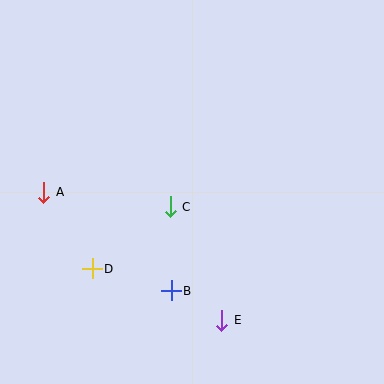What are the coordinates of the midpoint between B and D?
The midpoint between B and D is at (132, 280).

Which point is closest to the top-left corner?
Point A is closest to the top-left corner.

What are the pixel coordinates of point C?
Point C is at (170, 207).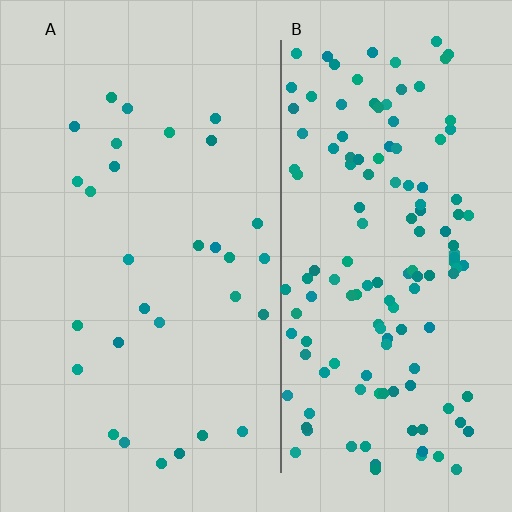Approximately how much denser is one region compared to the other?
Approximately 4.8× — region B over region A.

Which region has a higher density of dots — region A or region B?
B (the right).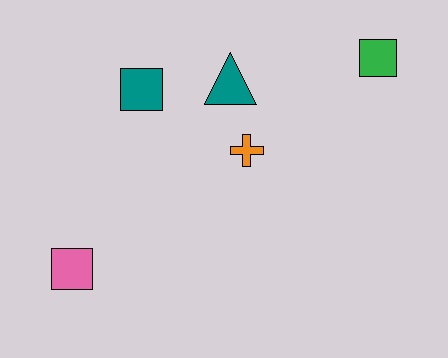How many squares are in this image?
There are 3 squares.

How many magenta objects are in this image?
There are no magenta objects.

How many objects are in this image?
There are 5 objects.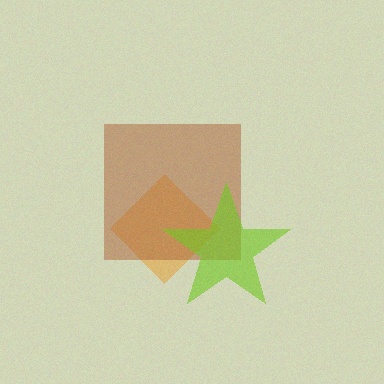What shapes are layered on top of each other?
The layered shapes are: an orange diamond, a brown square, a lime star.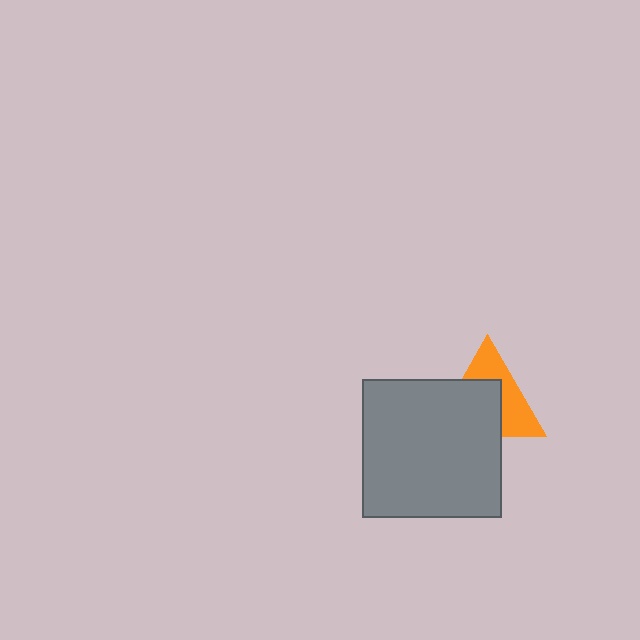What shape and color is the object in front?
The object in front is a gray square.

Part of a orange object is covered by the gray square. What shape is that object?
It is a triangle.